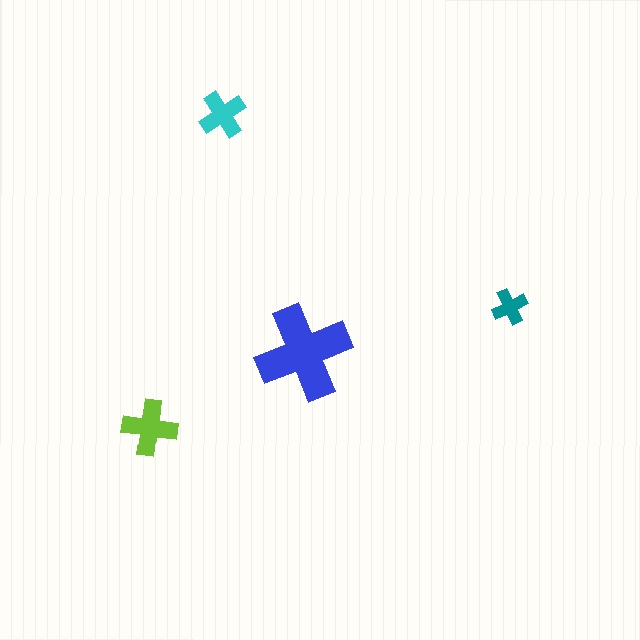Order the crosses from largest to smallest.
the blue one, the lime one, the cyan one, the teal one.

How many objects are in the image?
There are 4 objects in the image.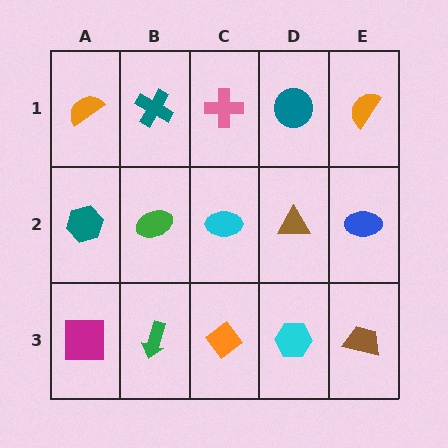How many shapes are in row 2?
5 shapes.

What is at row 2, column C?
A cyan ellipse.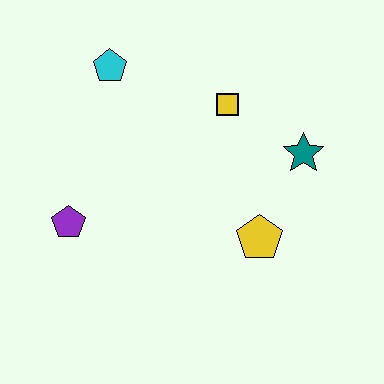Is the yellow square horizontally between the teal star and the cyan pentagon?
Yes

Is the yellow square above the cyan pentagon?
No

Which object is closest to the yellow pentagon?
The teal star is closest to the yellow pentagon.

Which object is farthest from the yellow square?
The purple pentagon is farthest from the yellow square.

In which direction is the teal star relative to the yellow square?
The teal star is to the right of the yellow square.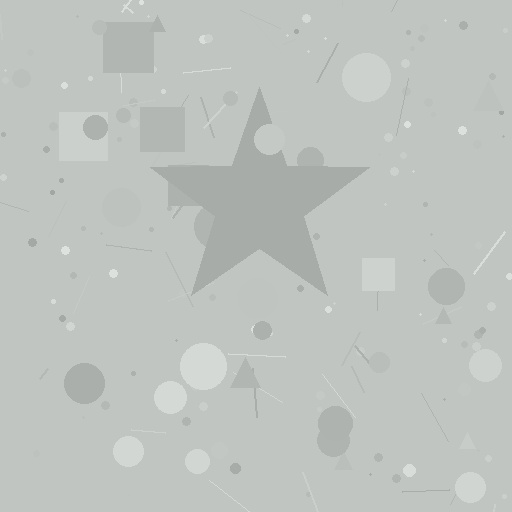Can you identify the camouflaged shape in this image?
The camouflaged shape is a star.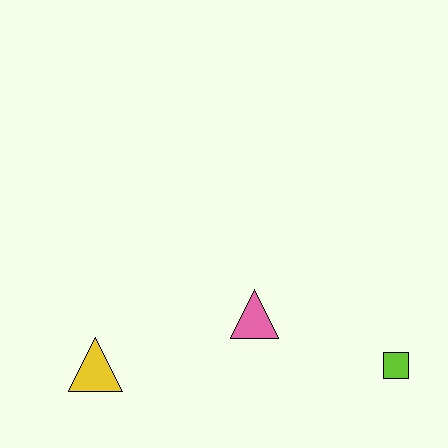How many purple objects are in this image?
There are no purple objects.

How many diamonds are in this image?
There are no diamonds.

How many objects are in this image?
There are 3 objects.